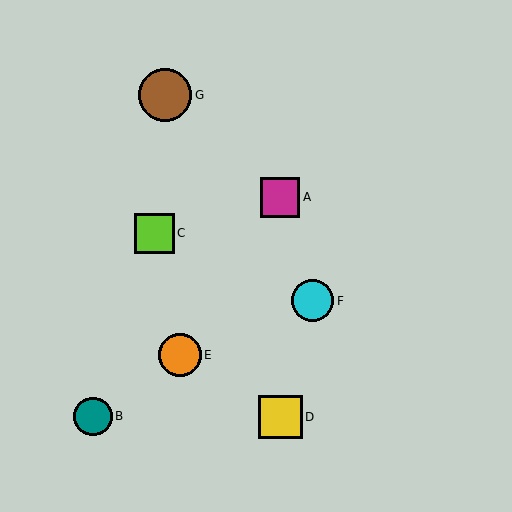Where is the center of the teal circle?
The center of the teal circle is at (93, 416).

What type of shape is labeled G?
Shape G is a brown circle.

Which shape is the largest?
The brown circle (labeled G) is the largest.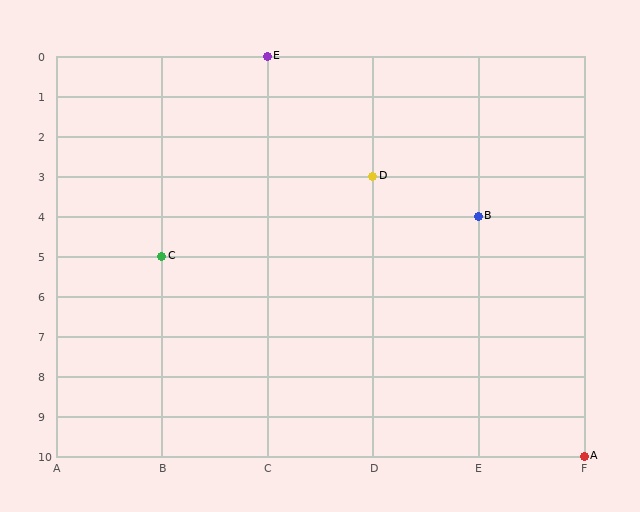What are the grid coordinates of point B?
Point B is at grid coordinates (E, 4).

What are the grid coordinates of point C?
Point C is at grid coordinates (B, 5).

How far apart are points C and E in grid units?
Points C and E are 1 column and 5 rows apart (about 5.1 grid units diagonally).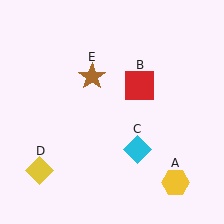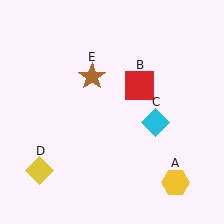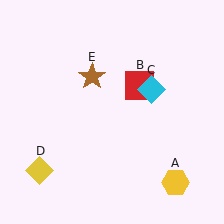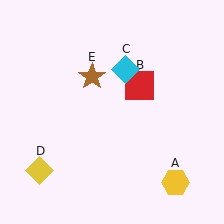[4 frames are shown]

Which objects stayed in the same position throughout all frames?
Yellow hexagon (object A) and red square (object B) and yellow diamond (object D) and brown star (object E) remained stationary.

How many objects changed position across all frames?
1 object changed position: cyan diamond (object C).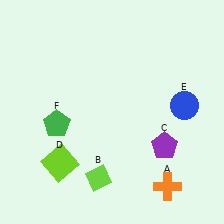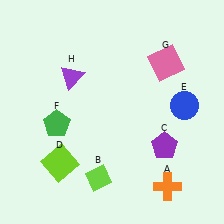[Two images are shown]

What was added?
A pink square (G), a purple triangle (H) were added in Image 2.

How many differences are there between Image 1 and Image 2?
There are 2 differences between the two images.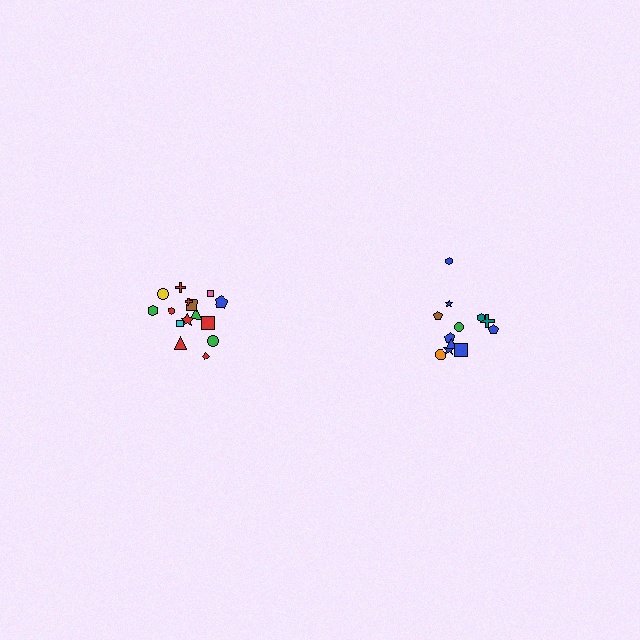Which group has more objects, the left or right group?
The left group.